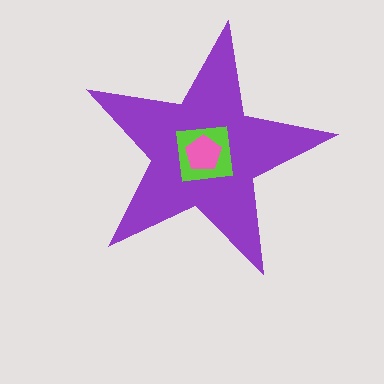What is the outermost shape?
The purple star.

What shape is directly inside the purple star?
The lime square.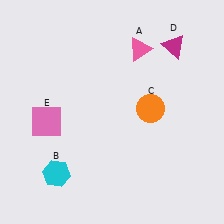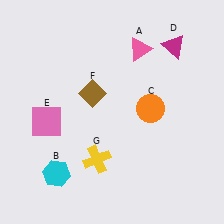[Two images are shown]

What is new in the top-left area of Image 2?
A brown diamond (F) was added in the top-left area of Image 2.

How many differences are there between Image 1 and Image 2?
There are 2 differences between the two images.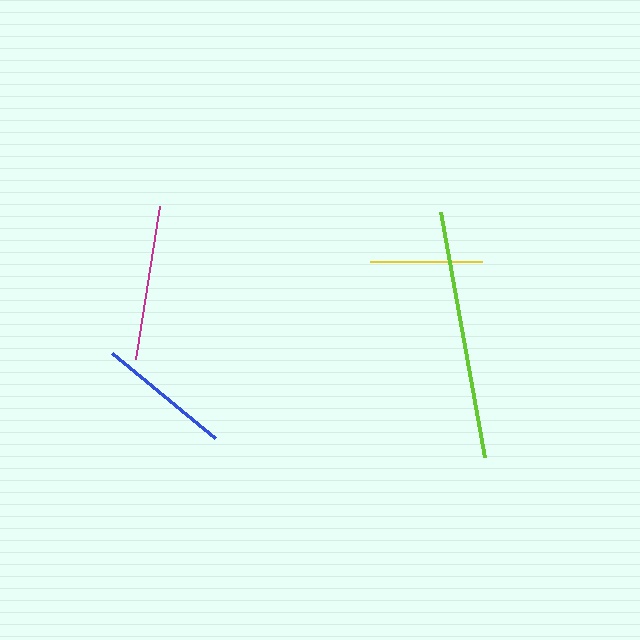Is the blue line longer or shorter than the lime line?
The lime line is longer than the blue line.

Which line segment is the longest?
The lime line is the longest at approximately 249 pixels.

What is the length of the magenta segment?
The magenta segment is approximately 156 pixels long.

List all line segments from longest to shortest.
From longest to shortest: lime, magenta, blue, yellow.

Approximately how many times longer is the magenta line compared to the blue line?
The magenta line is approximately 1.2 times the length of the blue line.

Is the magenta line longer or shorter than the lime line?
The lime line is longer than the magenta line.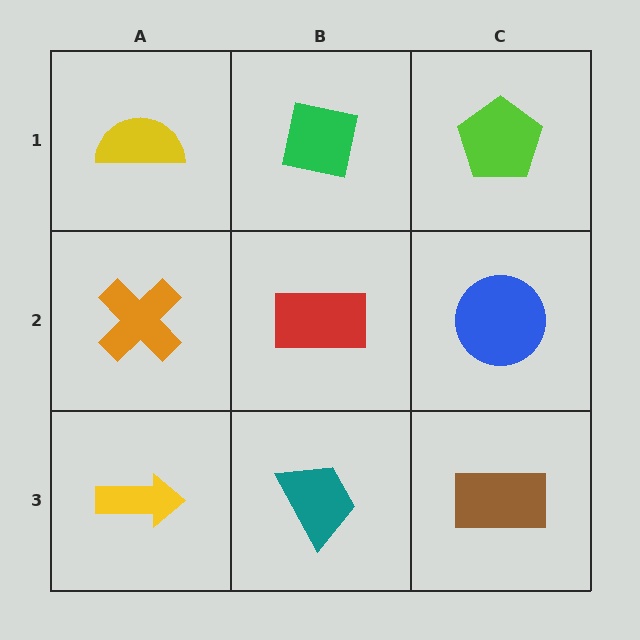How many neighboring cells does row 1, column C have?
2.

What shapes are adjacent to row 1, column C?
A blue circle (row 2, column C), a green square (row 1, column B).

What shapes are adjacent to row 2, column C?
A lime pentagon (row 1, column C), a brown rectangle (row 3, column C), a red rectangle (row 2, column B).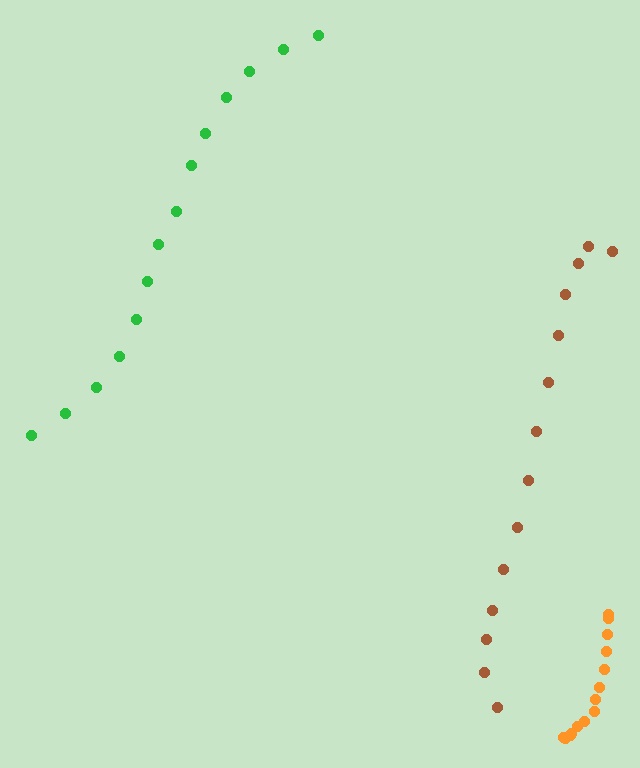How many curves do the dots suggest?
There are 3 distinct paths.